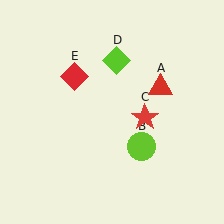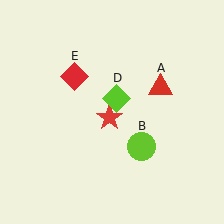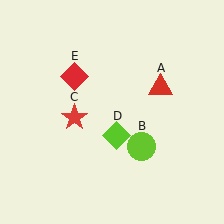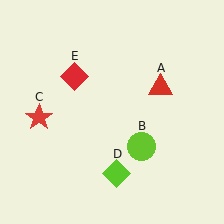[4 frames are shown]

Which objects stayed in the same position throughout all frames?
Red triangle (object A) and lime circle (object B) and red diamond (object E) remained stationary.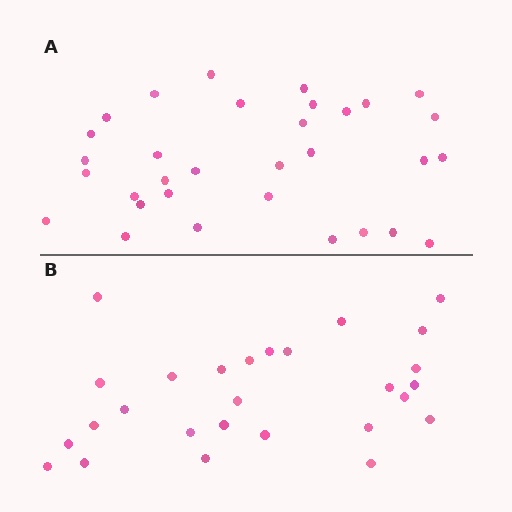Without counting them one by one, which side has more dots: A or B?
Region A (the top region) has more dots.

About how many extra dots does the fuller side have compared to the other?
Region A has about 5 more dots than region B.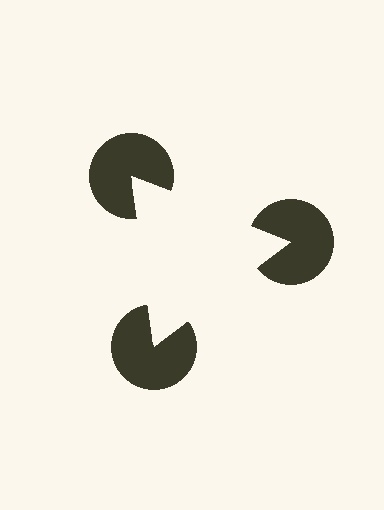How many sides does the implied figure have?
3 sides.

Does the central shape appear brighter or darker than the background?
It typically appears slightly brighter than the background, even though no actual brightness change is drawn.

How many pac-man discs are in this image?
There are 3 — one at each vertex of the illusory triangle.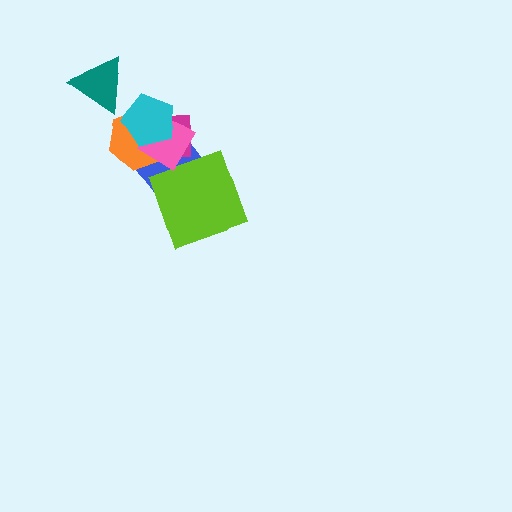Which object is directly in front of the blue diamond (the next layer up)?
The magenta rectangle is directly in front of the blue diamond.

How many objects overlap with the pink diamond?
4 objects overlap with the pink diamond.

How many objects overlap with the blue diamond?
5 objects overlap with the blue diamond.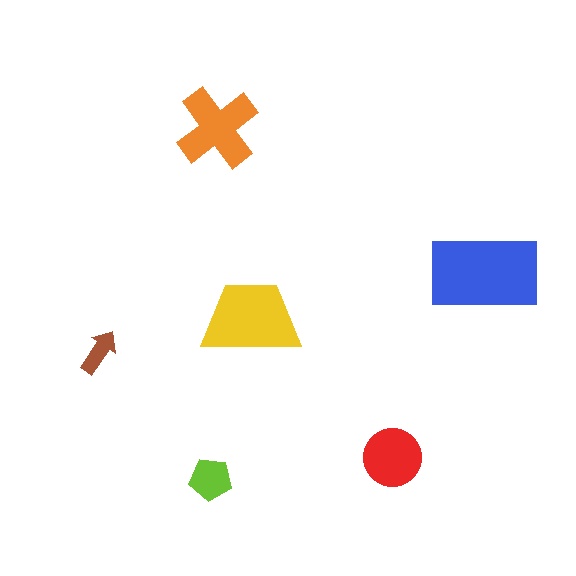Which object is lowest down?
The lime pentagon is bottommost.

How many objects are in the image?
There are 6 objects in the image.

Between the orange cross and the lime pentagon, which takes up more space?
The orange cross.